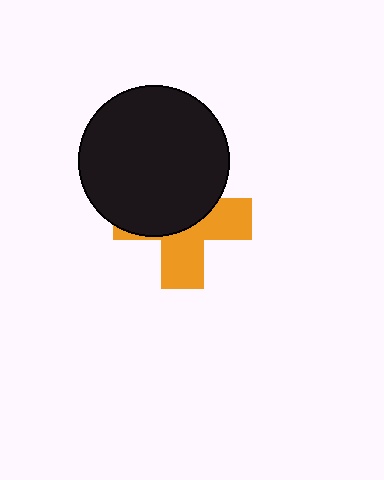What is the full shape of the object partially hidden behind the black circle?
The partially hidden object is an orange cross.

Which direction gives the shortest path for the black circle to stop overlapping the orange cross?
Moving up gives the shortest separation.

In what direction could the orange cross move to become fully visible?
The orange cross could move down. That would shift it out from behind the black circle entirely.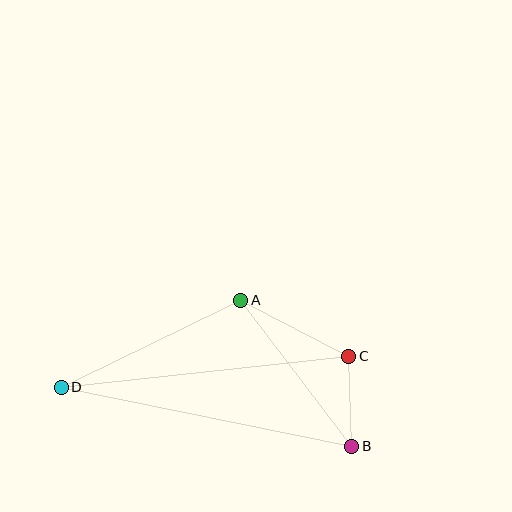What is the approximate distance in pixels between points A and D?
The distance between A and D is approximately 200 pixels.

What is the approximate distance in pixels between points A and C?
The distance between A and C is approximately 121 pixels.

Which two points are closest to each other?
Points B and C are closest to each other.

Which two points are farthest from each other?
Points B and D are farthest from each other.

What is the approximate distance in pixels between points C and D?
The distance between C and D is approximately 289 pixels.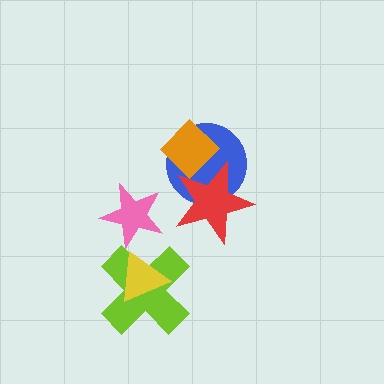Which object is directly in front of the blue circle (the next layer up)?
The orange diamond is directly in front of the blue circle.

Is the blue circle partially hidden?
Yes, it is partially covered by another shape.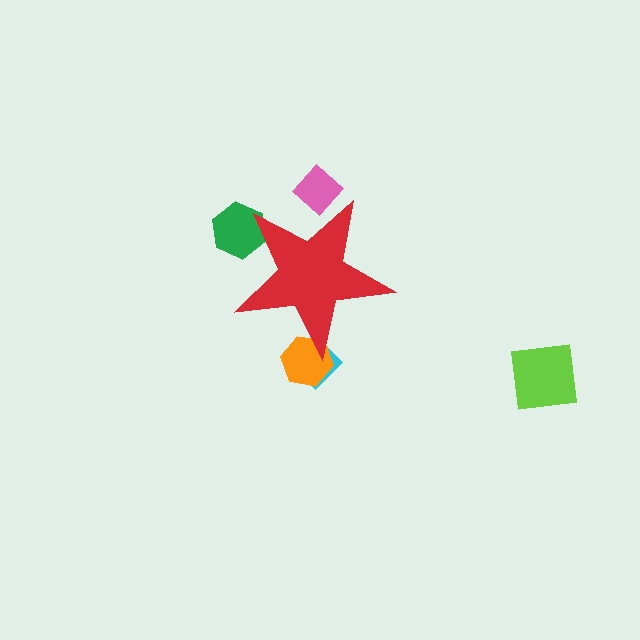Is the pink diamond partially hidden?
Yes, the pink diamond is partially hidden behind the red star.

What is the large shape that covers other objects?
A red star.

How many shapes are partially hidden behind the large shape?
4 shapes are partially hidden.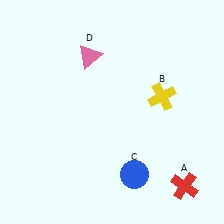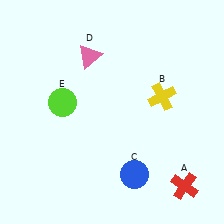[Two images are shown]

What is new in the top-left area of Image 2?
A lime circle (E) was added in the top-left area of Image 2.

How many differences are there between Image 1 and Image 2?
There is 1 difference between the two images.